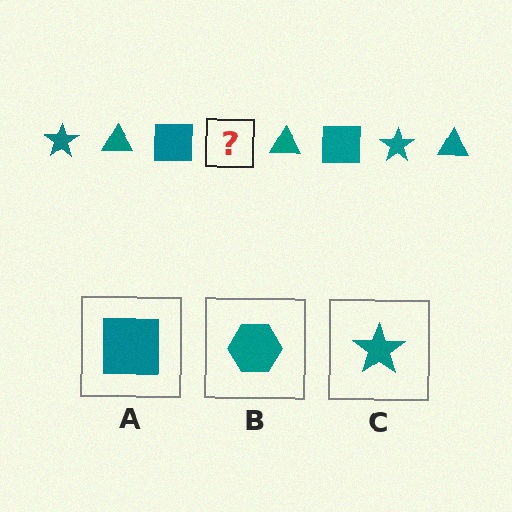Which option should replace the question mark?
Option C.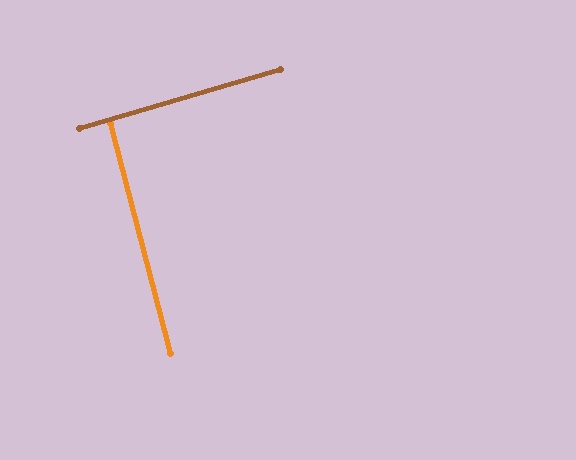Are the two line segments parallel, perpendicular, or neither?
Perpendicular — they meet at approximately 88°.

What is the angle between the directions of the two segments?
Approximately 88 degrees.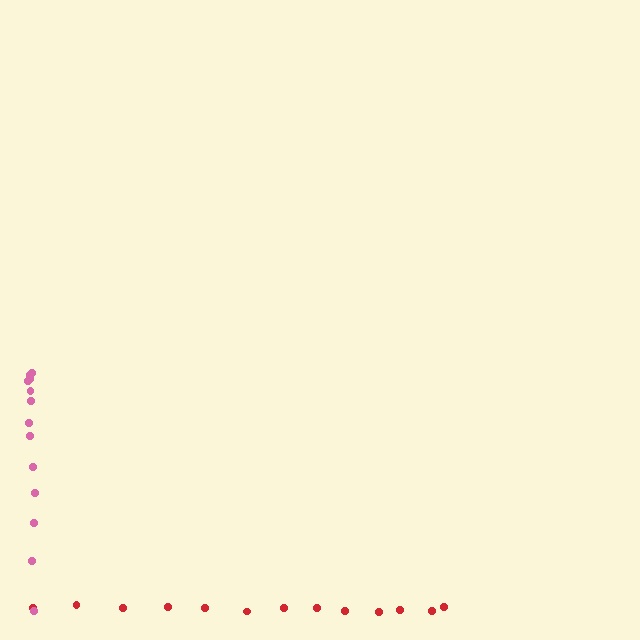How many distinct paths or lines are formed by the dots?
There are 2 distinct paths.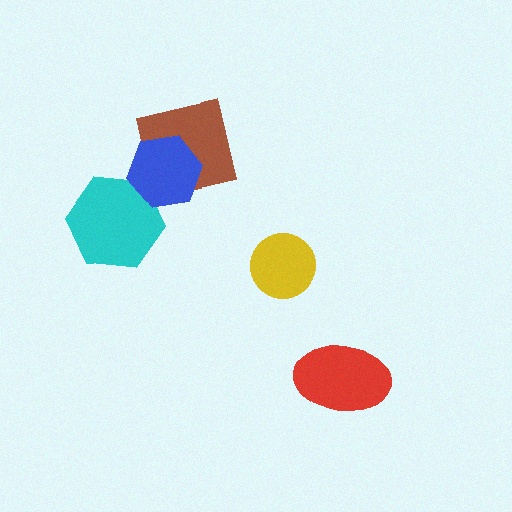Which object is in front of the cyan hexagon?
The blue hexagon is in front of the cyan hexagon.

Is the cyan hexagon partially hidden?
Yes, it is partially covered by another shape.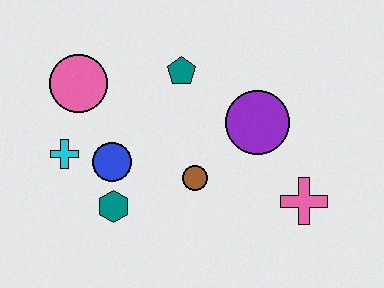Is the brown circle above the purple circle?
No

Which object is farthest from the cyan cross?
The pink cross is farthest from the cyan cross.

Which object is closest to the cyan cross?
The blue circle is closest to the cyan cross.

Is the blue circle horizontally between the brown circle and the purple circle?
No